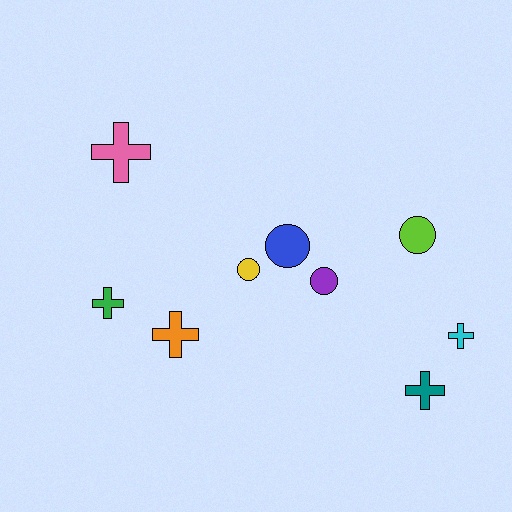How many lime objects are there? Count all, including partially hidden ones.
There is 1 lime object.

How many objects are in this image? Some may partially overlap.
There are 9 objects.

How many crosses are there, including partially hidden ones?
There are 5 crosses.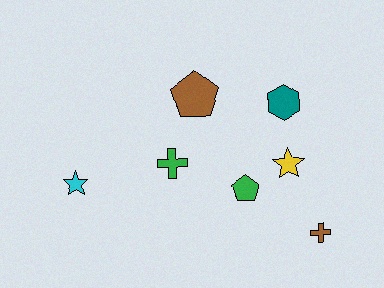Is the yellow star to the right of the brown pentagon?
Yes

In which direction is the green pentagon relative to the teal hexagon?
The green pentagon is below the teal hexagon.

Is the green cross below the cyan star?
No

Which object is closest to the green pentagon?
The yellow star is closest to the green pentagon.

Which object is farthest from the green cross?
The brown cross is farthest from the green cross.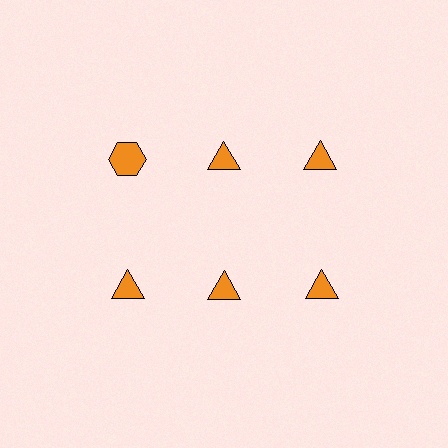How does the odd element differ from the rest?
It has a different shape: hexagon instead of triangle.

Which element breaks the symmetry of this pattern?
The orange hexagon in the top row, leftmost column breaks the symmetry. All other shapes are orange triangles.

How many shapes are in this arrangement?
There are 6 shapes arranged in a grid pattern.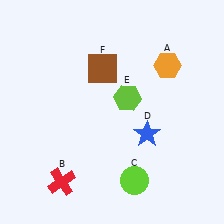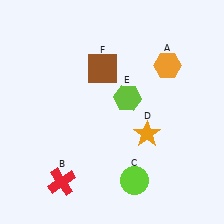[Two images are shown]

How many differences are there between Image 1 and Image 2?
There is 1 difference between the two images.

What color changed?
The star (D) changed from blue in Image 1 to orange in Image 2.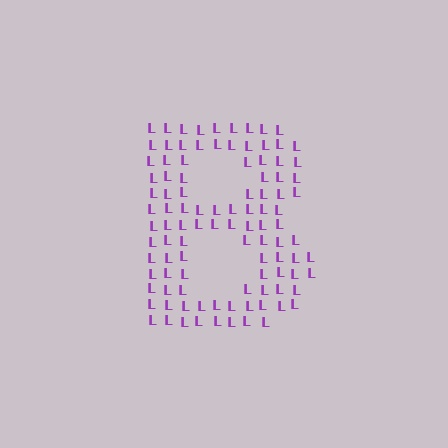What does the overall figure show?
The overall figure shows the letter B.